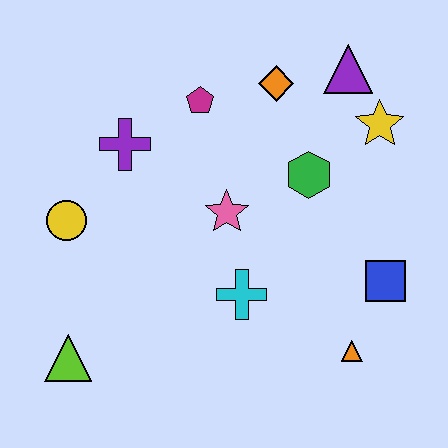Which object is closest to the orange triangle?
The blue square is closest to the orange triangle.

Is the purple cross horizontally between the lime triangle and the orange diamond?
Yes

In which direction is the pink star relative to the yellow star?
The pink star is to the left of the yellow star.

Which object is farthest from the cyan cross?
The purple triangle is farthest from the cyan cross.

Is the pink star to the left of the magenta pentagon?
No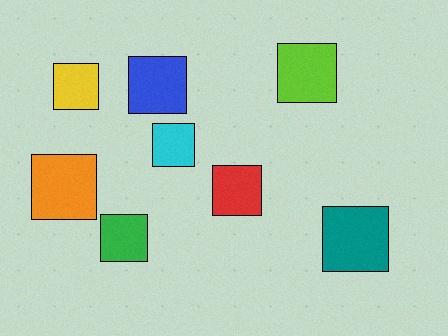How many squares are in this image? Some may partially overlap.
There are 8 squares.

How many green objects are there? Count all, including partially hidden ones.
There is 1 green object.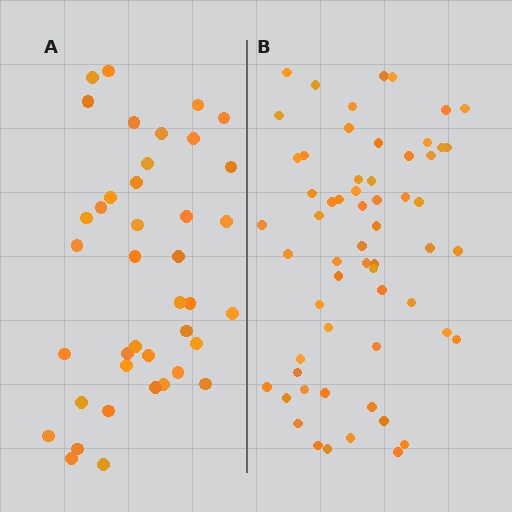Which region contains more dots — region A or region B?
Region B (the right region) has more dots.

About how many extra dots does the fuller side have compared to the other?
Region B has approximately 20 more dots than region A.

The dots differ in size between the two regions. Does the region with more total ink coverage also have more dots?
No. Region A has more total ink coverage because its dots are larger, but region B actually contains more individual dots. Total area can be misleading — the number of items is what matters here.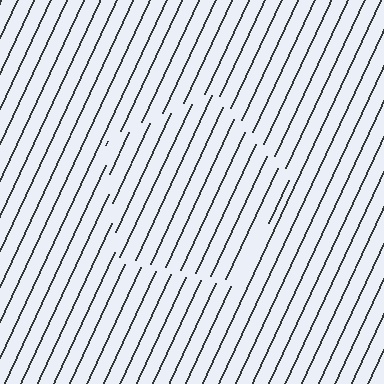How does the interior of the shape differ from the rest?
The interior of the shape contains the same grating, shifted by half a period — the contour is defined by the phase discontinuity where line-ends from the inner and outer gratings abut.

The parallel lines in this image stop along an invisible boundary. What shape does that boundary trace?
An illusory pentagon. The interior of the shape contains the same grating, shifted by half a period — the contour is defined by the phase discontinuity where line-ends from the inner and outer gratings abut.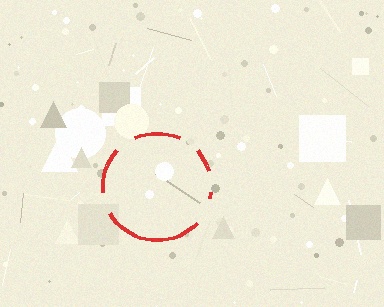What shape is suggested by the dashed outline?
The dashed outline suggests a circle.